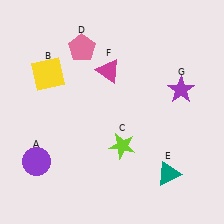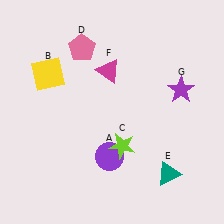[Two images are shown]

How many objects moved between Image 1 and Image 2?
1 object moved between the two images.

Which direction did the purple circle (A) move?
The purple circle (A) moved right.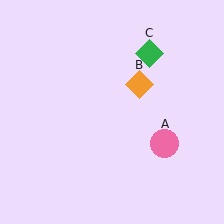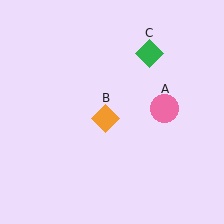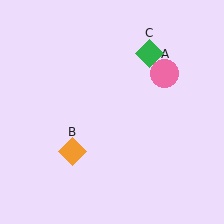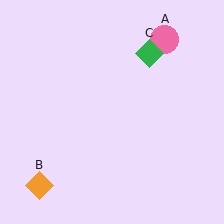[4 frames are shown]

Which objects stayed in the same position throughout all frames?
Green diamond (object C) remained stationary.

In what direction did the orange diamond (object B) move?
The orange diamond (object B) moved down and to the left.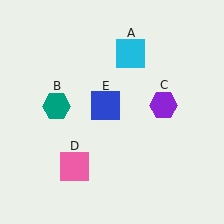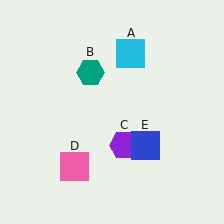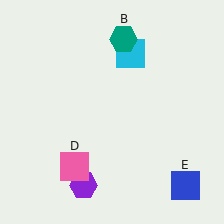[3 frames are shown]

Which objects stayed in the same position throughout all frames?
Cyan square (object A) and pink square (object D) remained stationary.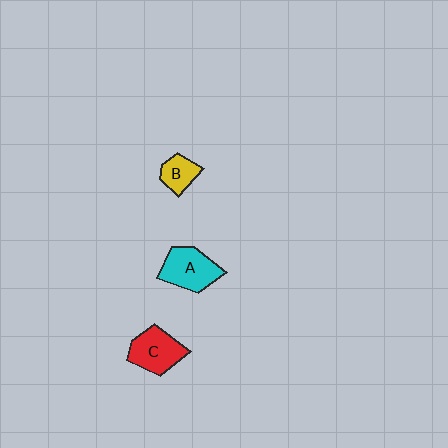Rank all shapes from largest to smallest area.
From largest to smallest: A (cyan), C (red), B (yellow).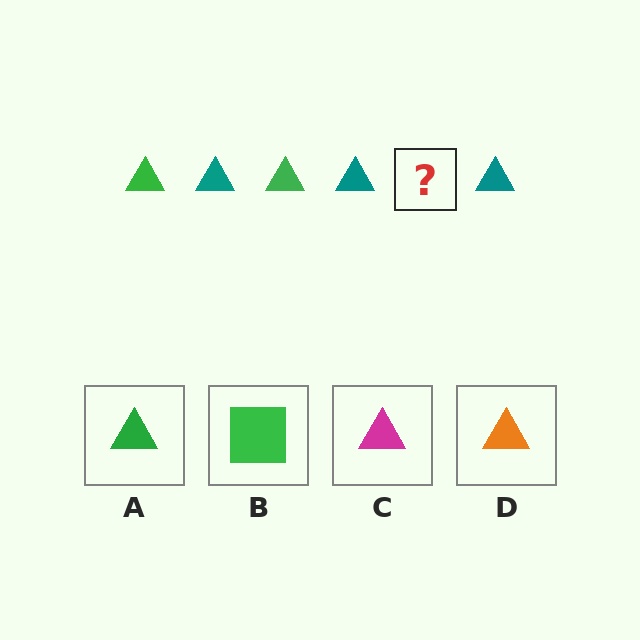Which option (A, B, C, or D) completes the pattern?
A.